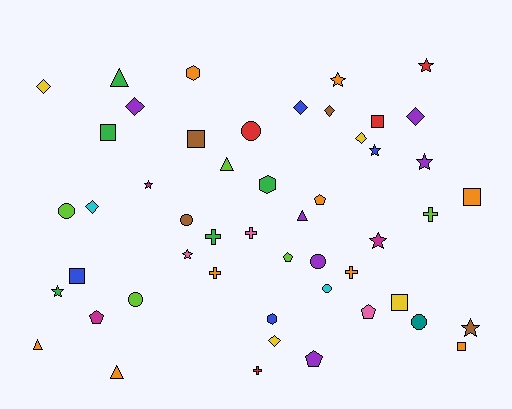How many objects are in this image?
There are 50 objects.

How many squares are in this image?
There are 7 squares.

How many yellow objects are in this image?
There are 4 yellow objects.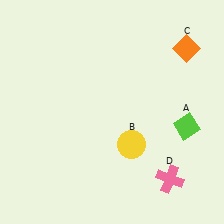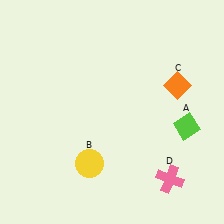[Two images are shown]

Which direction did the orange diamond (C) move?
The orange diamond (C) moved down.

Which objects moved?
The objects that moved are: the yellow circle (B), the orange diamond (C).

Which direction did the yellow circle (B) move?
The yellow circle (B) moved left.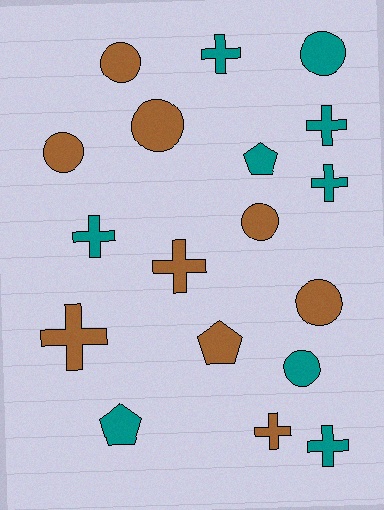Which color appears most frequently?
Teal, with 9 objects.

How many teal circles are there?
There are 2 teal circles.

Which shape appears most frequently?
Cross, with 8 objects.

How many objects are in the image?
There are 18 objects.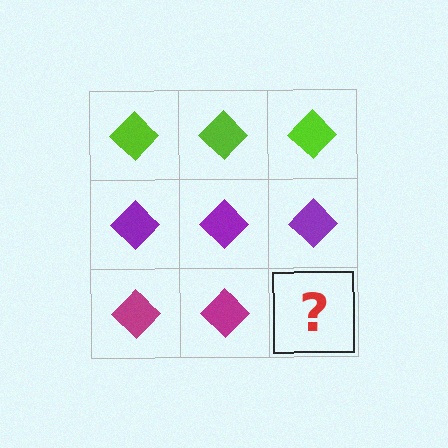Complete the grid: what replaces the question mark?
The question mark should be replaced with a magenta diamond.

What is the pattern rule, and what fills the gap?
The rule is that each row has a consistent color. The gap should be filled with a magenta diamond.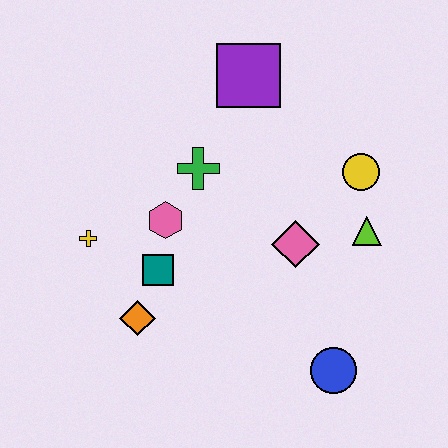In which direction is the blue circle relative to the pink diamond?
The blue circle is below the pink diamond.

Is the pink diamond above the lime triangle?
No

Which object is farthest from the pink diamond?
The yellow cross is farthest from the pink diamond.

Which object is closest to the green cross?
The pink hexagon is closest to the green cross.